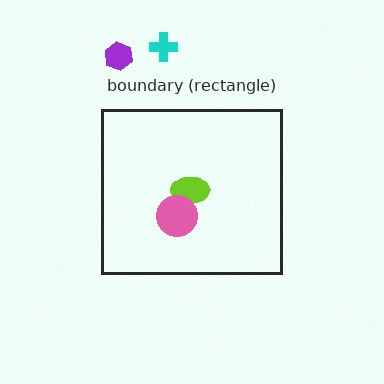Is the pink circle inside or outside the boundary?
Inside.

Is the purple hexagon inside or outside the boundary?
Outside.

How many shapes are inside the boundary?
2 inside, 2 outside.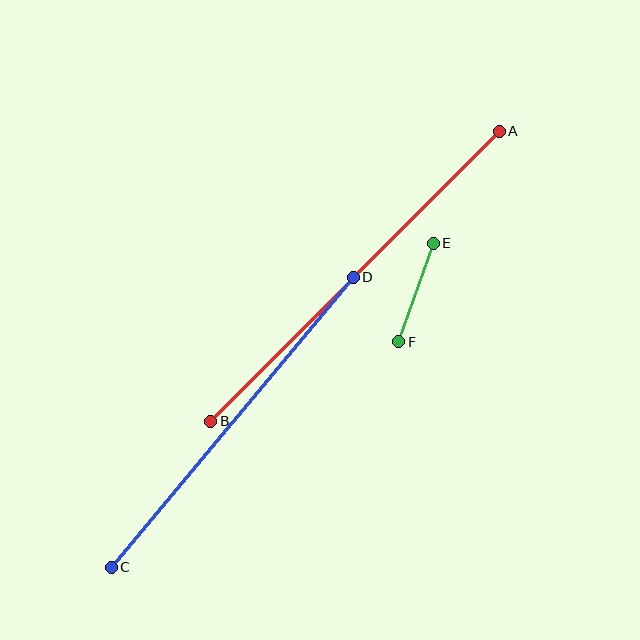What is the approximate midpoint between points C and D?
The midpoint is at approximately (232, 422) pixels.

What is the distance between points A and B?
The distance is approximately 409 pixels.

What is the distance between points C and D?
The distance is approximately 378 pixels.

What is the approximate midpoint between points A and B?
The midpoint is at approximately (355, 276) pixels.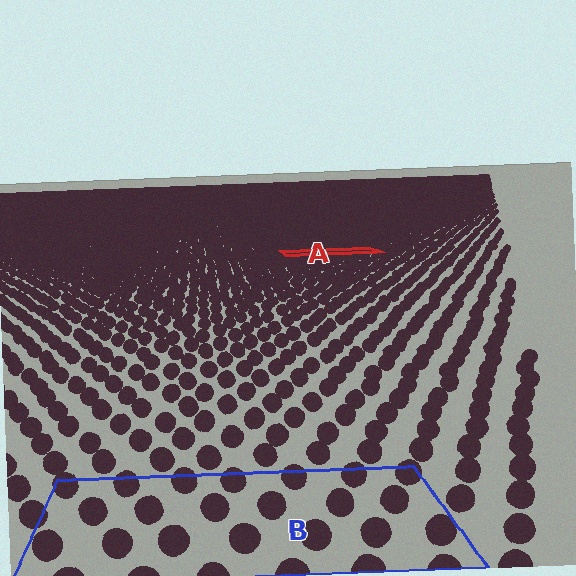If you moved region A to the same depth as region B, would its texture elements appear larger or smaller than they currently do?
They would appear larger. At a closer depth, the same texture elements are projected at a bigger on-screen size.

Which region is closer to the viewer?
Region B is closer. The texture elements there are larger and more spread out.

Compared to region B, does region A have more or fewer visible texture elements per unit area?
Region A has more texture elements per unit area — they are packed more densely because it is farther away.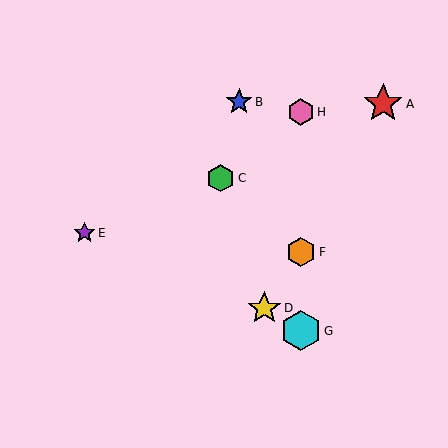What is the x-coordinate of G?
Object G is at x≈301.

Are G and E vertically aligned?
No, G is at x≈301 and E is at x≈84.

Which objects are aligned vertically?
Objects F, G, H are aligned vertically.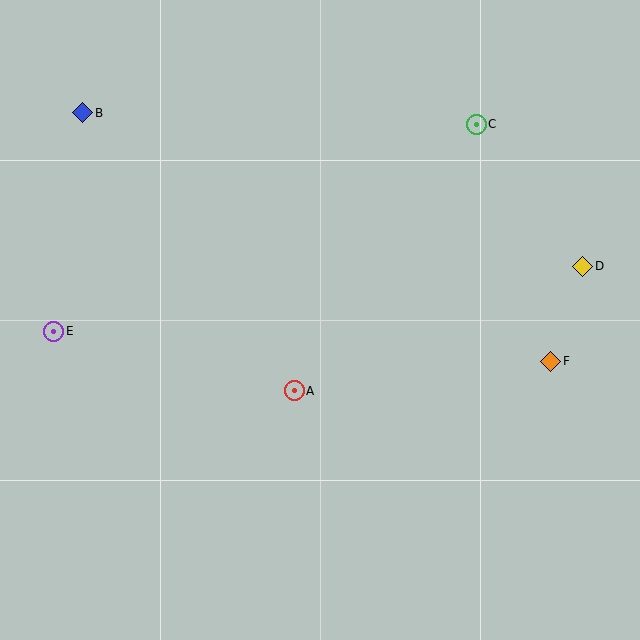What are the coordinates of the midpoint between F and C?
The midpoint between F and C is at (513, 243).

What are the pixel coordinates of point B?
Point B is at (83, 113).